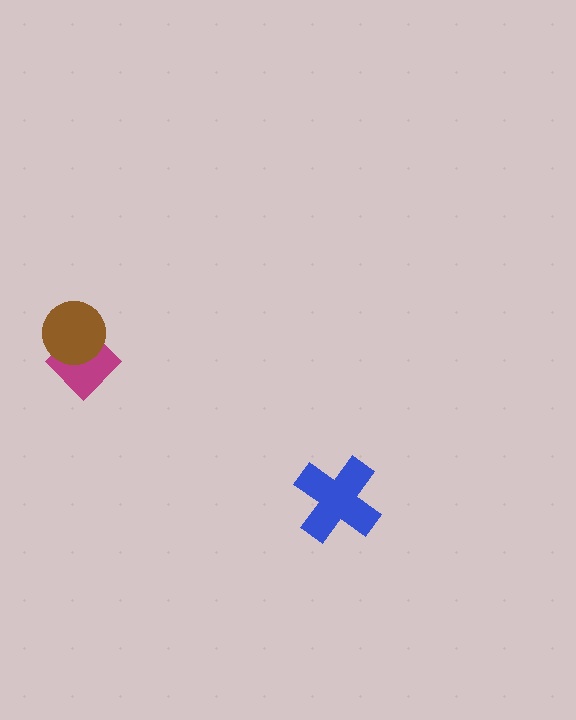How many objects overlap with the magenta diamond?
1 object overlaps with the magenta diamond.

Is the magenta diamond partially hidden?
Yes, it is partially covered by another shape.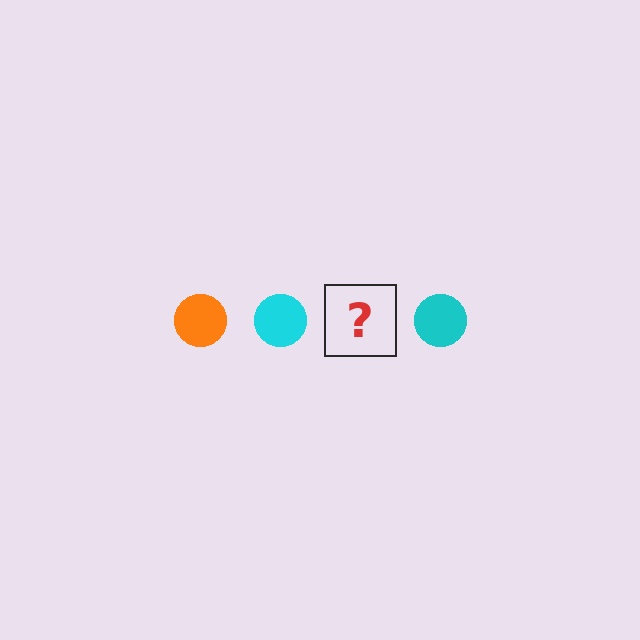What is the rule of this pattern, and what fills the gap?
The rule is that the pattern cycles through orange, cyan circles. The gap should be filled with an orange circle.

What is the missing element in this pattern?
The missing element is an orange circle.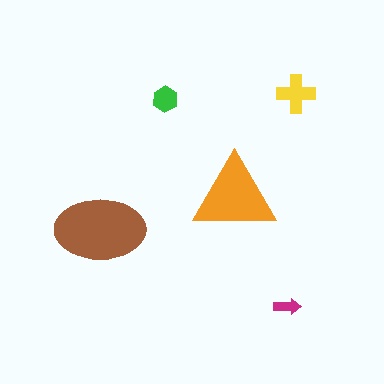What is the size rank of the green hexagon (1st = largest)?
4th.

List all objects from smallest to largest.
The magenta arrow, the green hexagon, the yellow cross, the orange triangle, the brown ellipse.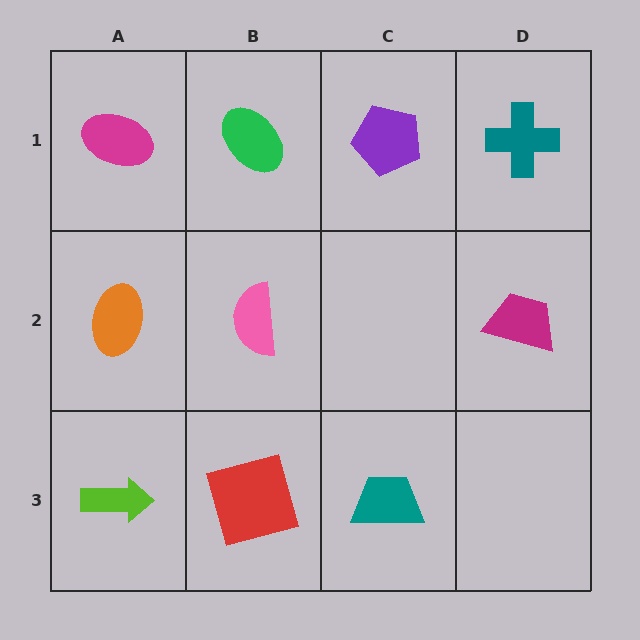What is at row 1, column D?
A teal cross.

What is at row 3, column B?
A red square.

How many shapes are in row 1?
4 shapes.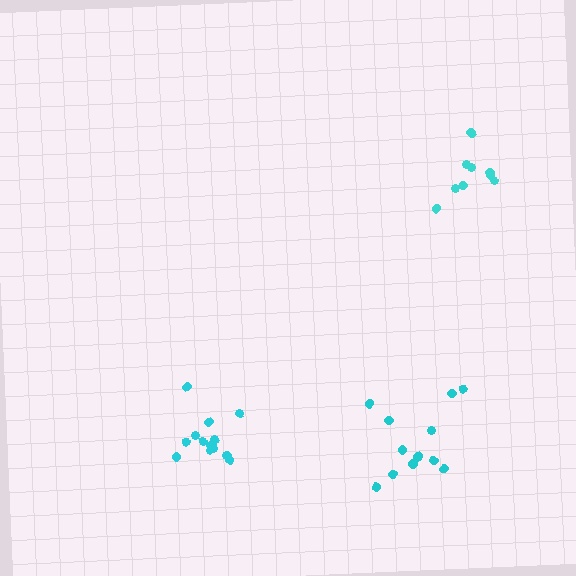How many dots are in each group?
Group 1: 15 dots, Group 2: 9 dots, Group 3: 12 dots (36 total).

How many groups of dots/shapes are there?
There are 3 groups.